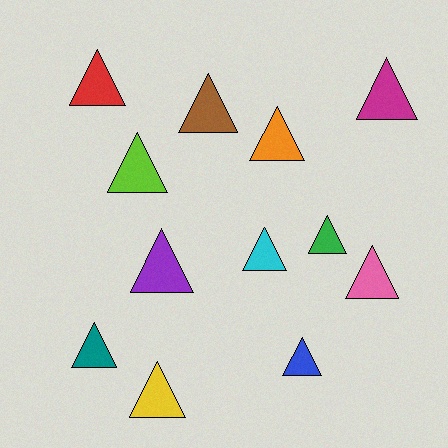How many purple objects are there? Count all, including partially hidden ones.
There is 1 purple object.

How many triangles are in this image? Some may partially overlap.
There are 12 triangles.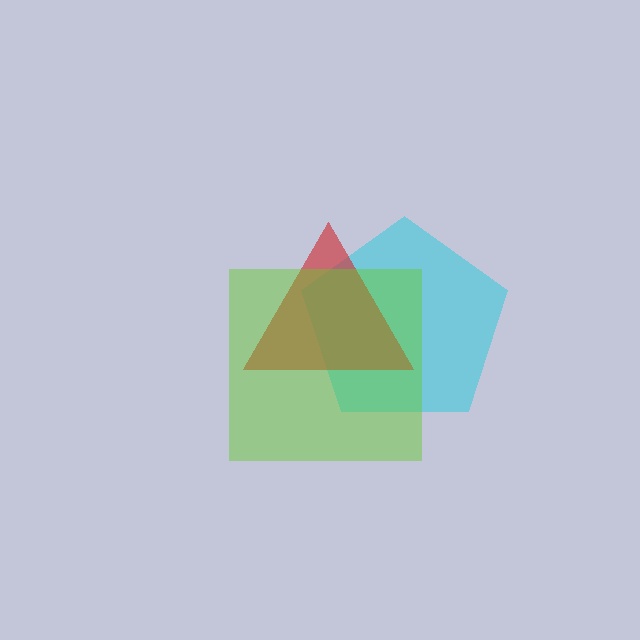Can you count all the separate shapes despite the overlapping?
Yes, there are 3 separate shapes.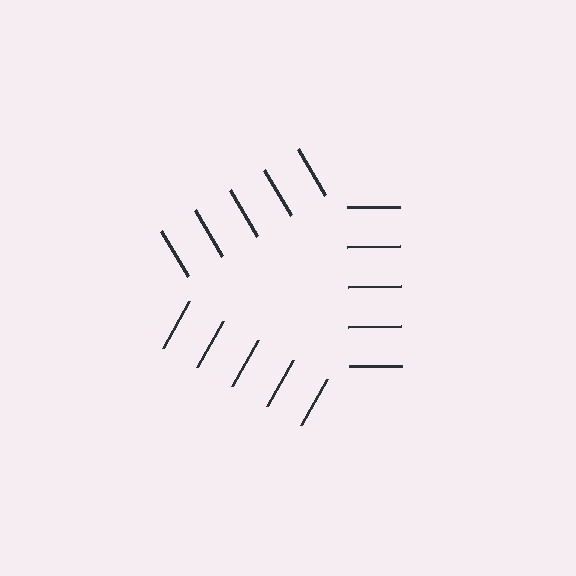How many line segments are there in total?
15 — 5 along each of the 3 edges.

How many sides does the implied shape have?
3 sides — the line-ends trace a triangle.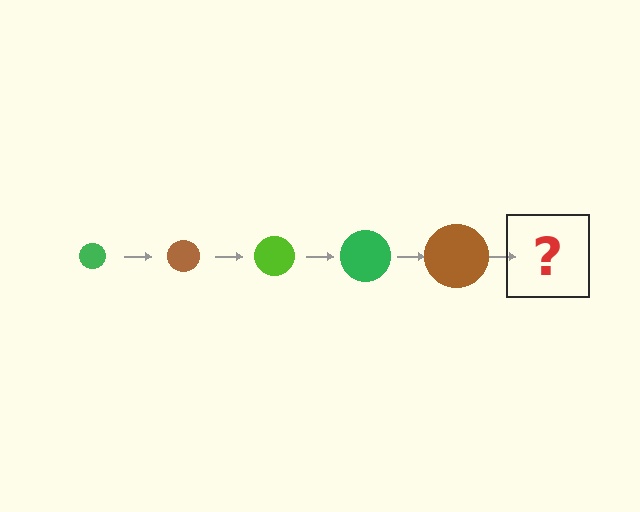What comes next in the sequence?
The next element should be a lime circle, larger than the previous one.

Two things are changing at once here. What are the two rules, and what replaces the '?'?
The two rules are that the circle grows larger each step and the color cycles through green, brown, and lime. The '?' should be a lime circle, larger than the previous one.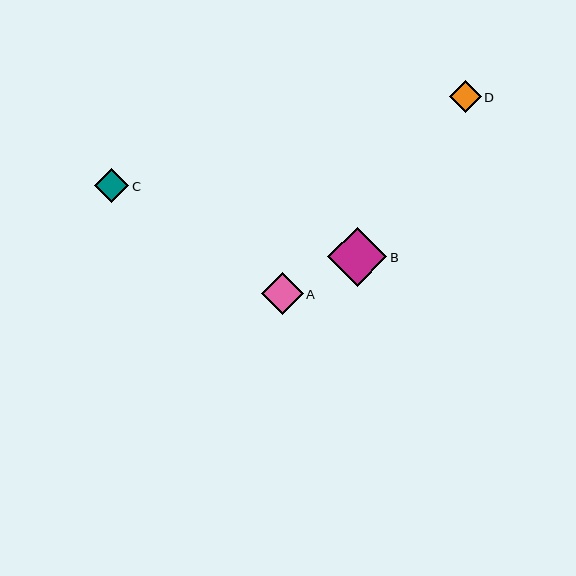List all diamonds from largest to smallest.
From largest to smallest: B, A, C, D.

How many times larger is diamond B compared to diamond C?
Diamond B is approximately 1.8 times the size of diamond C.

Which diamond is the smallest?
Diamond D is the smallest with a size of approximately 31 pixels.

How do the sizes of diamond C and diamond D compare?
Diamond C and diamond D are approximately the same size.